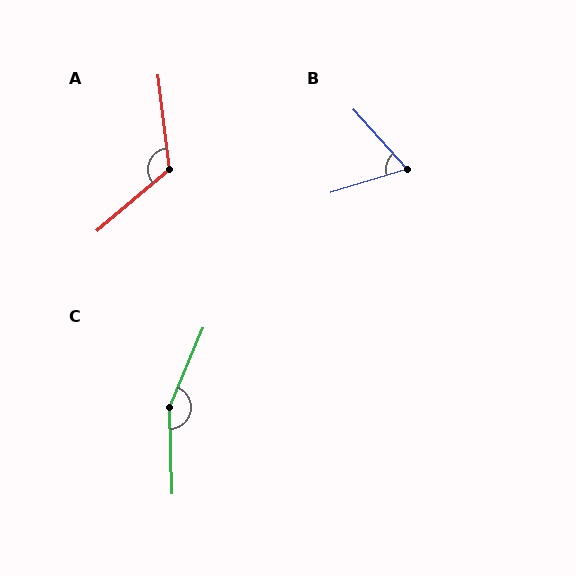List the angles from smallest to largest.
B (65°), A (123°), C (156°).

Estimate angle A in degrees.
Approximately 123 degrees.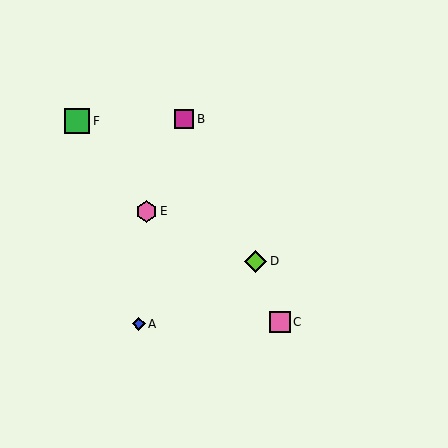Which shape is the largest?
The green square (labeled F) is the largest.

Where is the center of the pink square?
The center of the pink square is at (280, 322).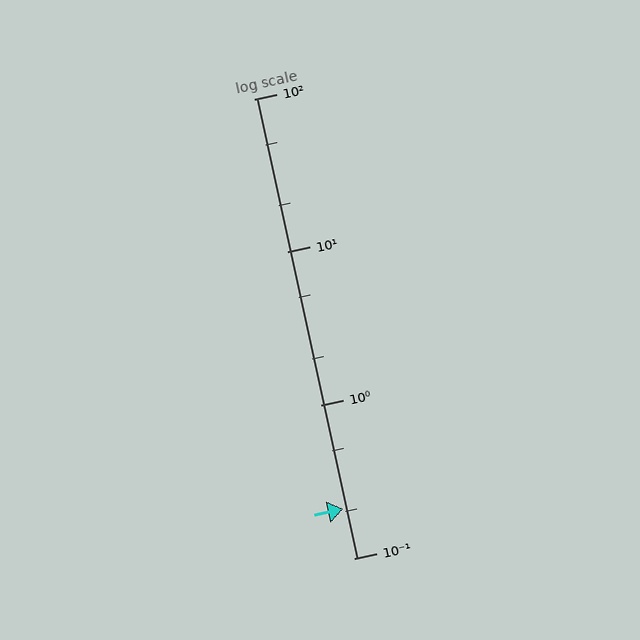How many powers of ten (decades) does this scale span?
The scale spans 3 decades, from 0.1 to 100.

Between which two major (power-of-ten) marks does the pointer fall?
The pointer is between 0.1 and 1.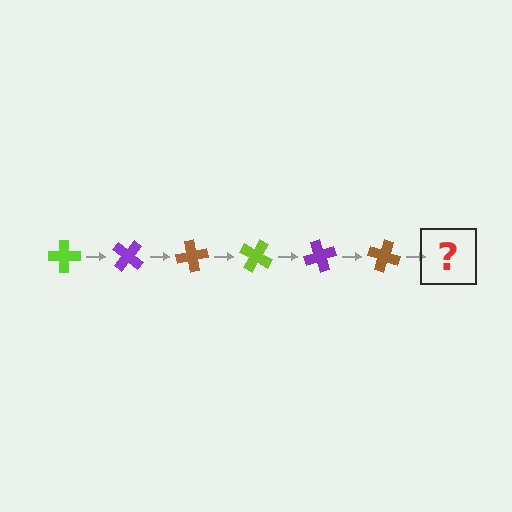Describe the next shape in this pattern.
It should be a lime cross, rotated 240 degrees from the start.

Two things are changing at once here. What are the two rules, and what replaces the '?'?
The two rules are that it rotates 40 degrees each step and the color cycles through lime, purple, and brown. The '?' should be a lime cross, rotated 240 degrees from the start.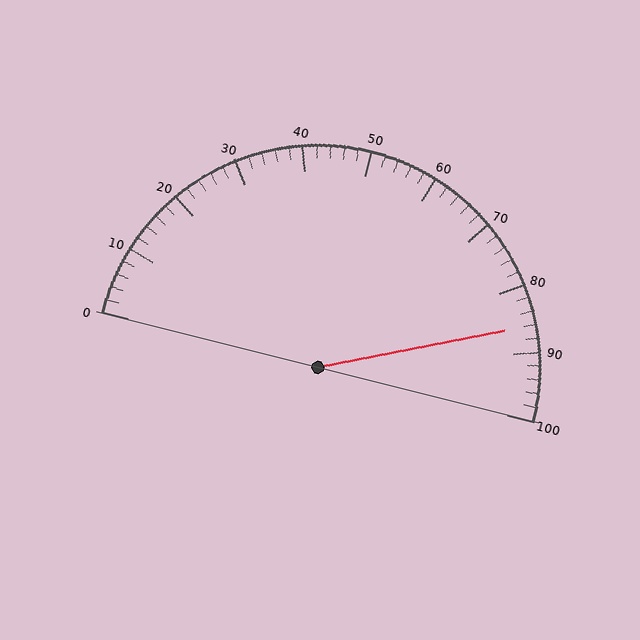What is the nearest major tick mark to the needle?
The nearest major tick mark is 90.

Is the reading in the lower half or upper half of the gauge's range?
The reading is in the upper half of the range (0 to 100).